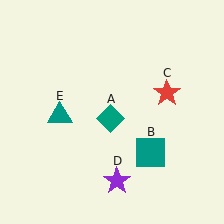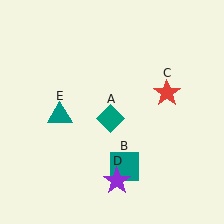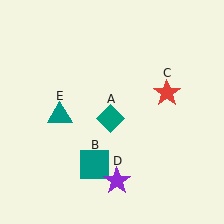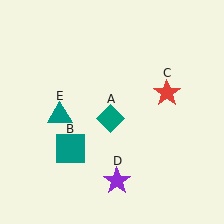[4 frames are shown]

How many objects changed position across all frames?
1 object changed position: teal square (object B).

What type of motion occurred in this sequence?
The teal square (object B) rotated clockwise around the center of the scene.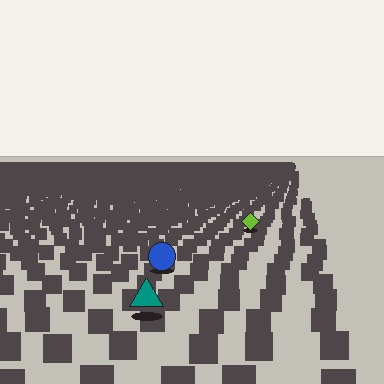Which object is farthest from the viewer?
The lime diamond is farthest from the viewer. It appears smaller and the ground texture around it is denser.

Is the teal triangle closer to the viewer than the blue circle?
Yes. The teal triangle is closer — you can tell from the texture gradient: the ground texture is coarser near it.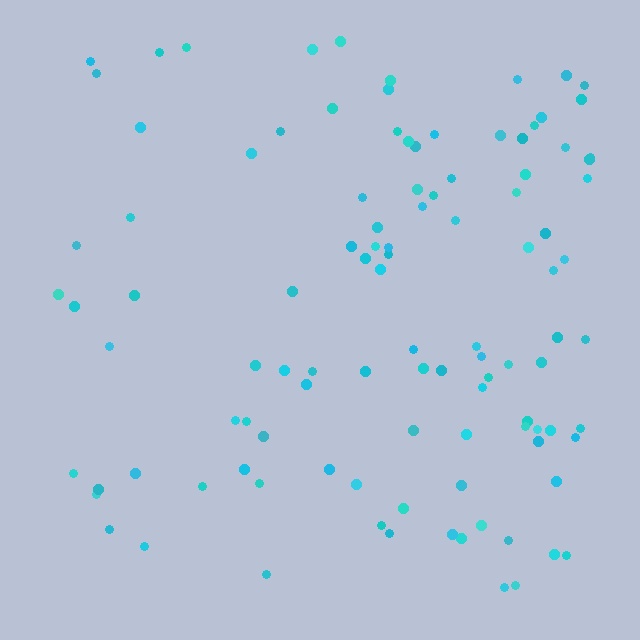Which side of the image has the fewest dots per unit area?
The left.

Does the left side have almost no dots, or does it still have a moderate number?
Still a moderate number, just noticeably fewer than the right.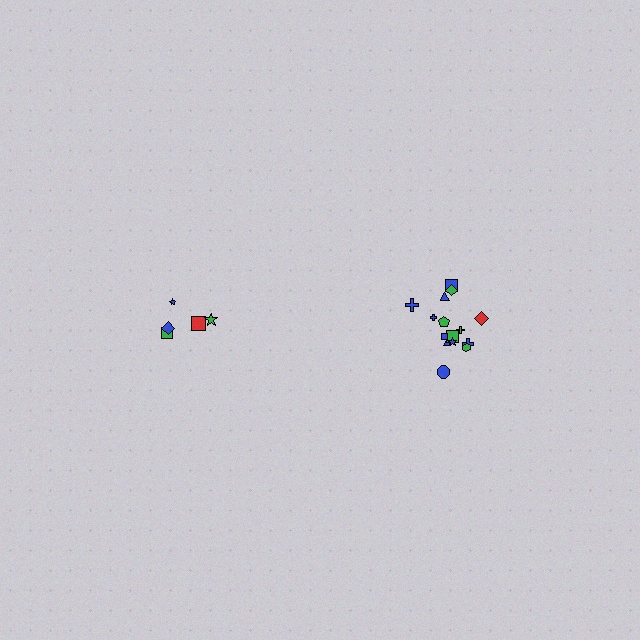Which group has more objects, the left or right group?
The right group.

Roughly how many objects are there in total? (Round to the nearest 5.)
Roughly 20 objects in total.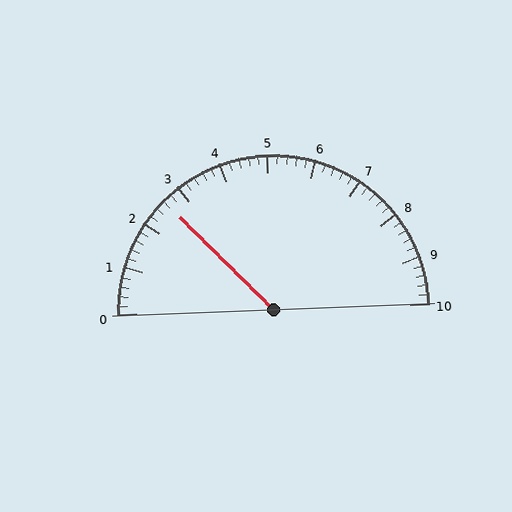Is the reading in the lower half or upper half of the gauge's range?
The reading is in the lower half of the range (0 to 10).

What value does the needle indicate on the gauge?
The needle indicates approximately 2.6.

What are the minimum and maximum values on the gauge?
The gauge ranges from 0 to 10.